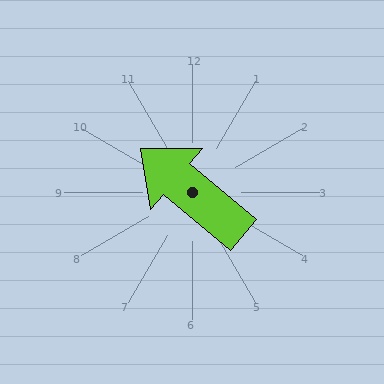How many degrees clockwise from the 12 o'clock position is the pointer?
Approximately 310 degrees.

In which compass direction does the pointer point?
Northwest.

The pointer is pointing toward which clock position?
Roughly 10 o'clock.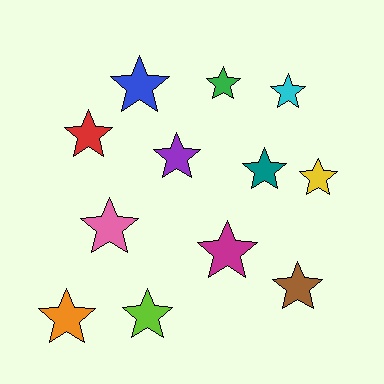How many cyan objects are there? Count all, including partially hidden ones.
There is 1 cyan object.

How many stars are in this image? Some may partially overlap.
There are 12 stars.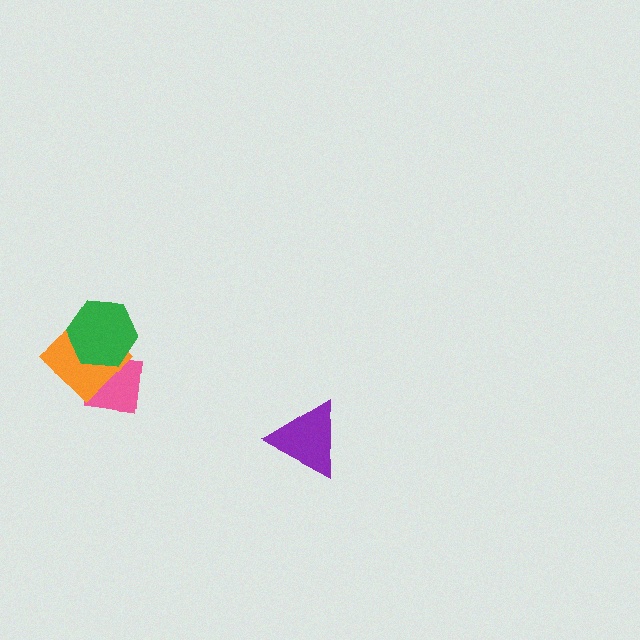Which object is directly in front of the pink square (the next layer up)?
The orange diamond is directly in front of the pink square.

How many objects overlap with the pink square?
2 objects overlap with the pink square.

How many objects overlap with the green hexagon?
2 objects overlap with the green hexagon.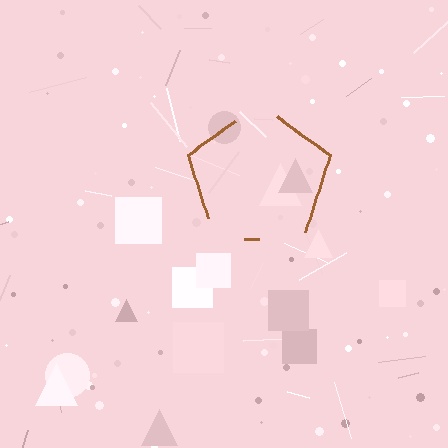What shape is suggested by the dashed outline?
The dashed outline suggests a pentagon.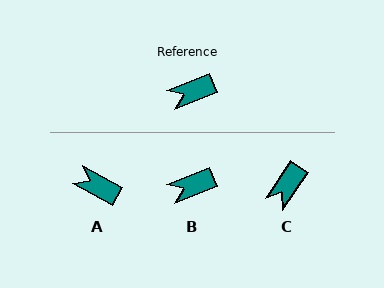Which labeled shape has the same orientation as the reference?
B.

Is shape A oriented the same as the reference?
No, it is off by about 51 degrees.